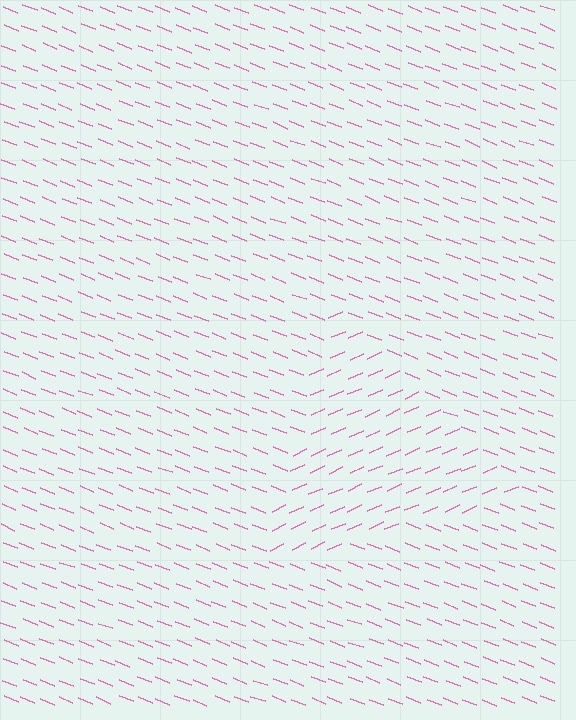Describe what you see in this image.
The image is filled with small pink line segments. A triangle region in the image has lines oriented differently from the surrounding lines, creating a visible texture boundary.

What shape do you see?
I see a triangle.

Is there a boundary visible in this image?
Yes, there is a texture boundary formed by a change in line orientation.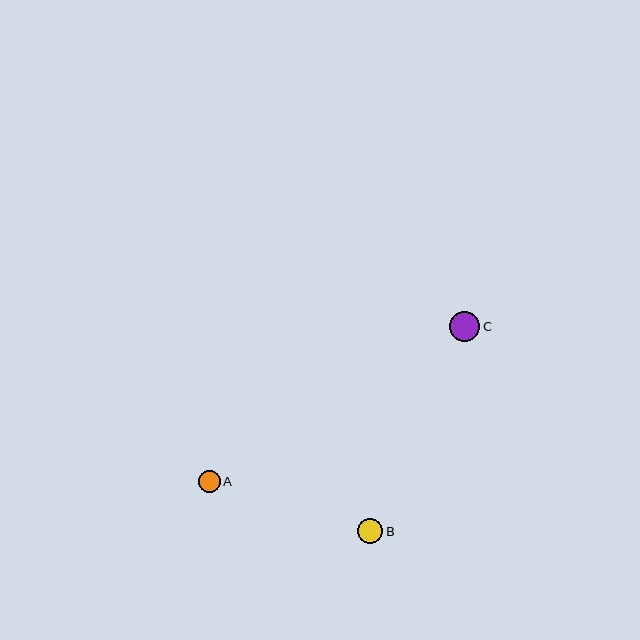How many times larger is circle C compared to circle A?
Circle C is approximately 1.4 times the size of circle A.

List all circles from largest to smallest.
From largest to smallest: C, B, A.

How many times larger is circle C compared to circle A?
Circle C is approximately 1.4 times the size of circle A.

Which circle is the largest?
Circle C is the largest with a size of approximately 30 pixels.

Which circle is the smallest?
Circle A is the smallest with a size of approximately 22 pixels.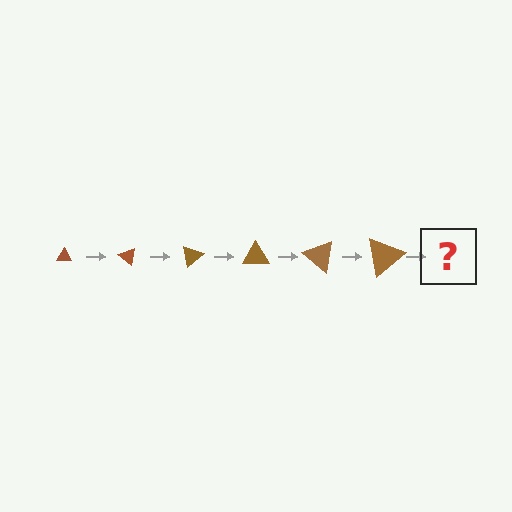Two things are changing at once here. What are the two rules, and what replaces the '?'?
The two rules are that the triangle grows larger each step and it rotates 40 degrees each step. The '?' should be a triangle, larger than the previous one and rotated 240 degrees from the start.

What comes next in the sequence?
The next element should be a triangle, larger than the previous one and rotated 240 degrees from the start.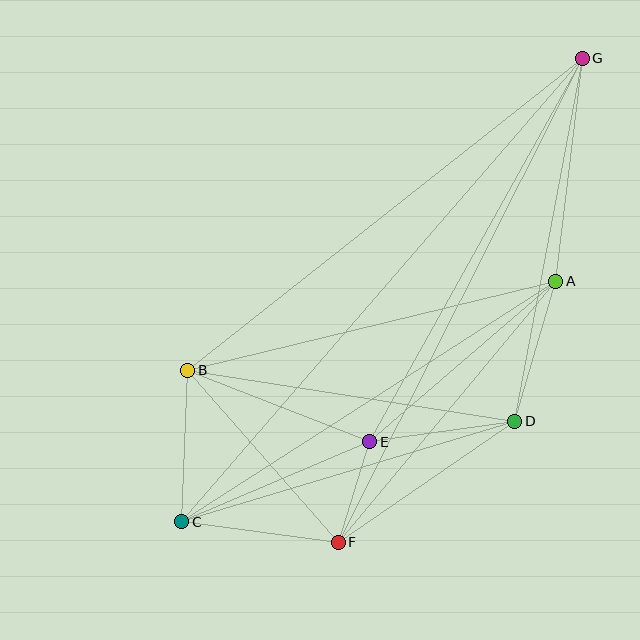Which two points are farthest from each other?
Points C and G are farthest from each other.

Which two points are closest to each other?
Points E and F are closest to each other.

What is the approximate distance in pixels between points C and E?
The distance between C and E is approximately 204 pixels.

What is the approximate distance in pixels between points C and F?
The distance between C and F is approximately 158 pixels.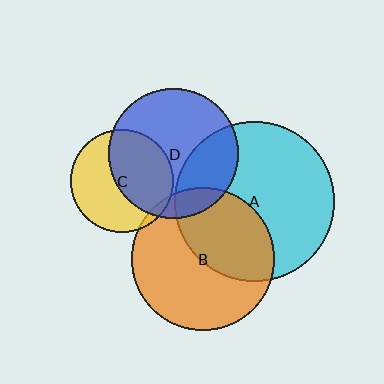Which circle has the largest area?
Circle A (cyan).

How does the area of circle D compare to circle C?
Approximately 1.6 times.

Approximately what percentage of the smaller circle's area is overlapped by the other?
Approximately 10%.